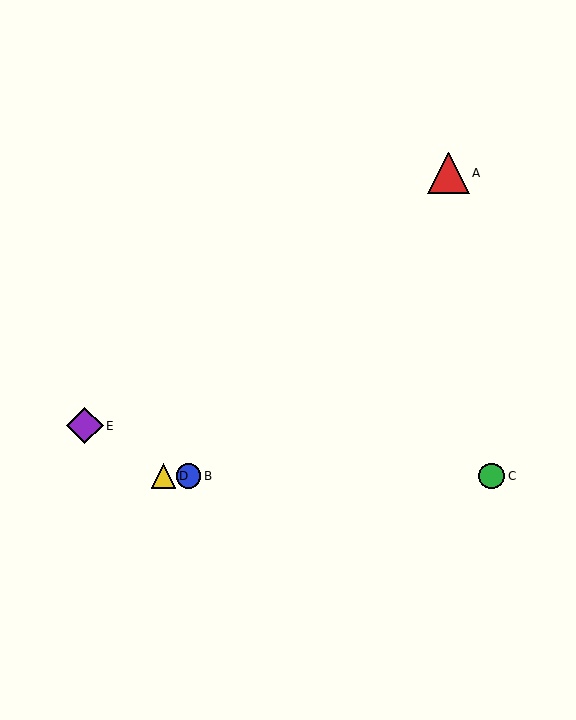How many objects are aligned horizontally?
3 objects (B, C, D) are aligned horizontally.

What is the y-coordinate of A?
Object A is at y≈173.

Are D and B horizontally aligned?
Yes, both are at y≈476.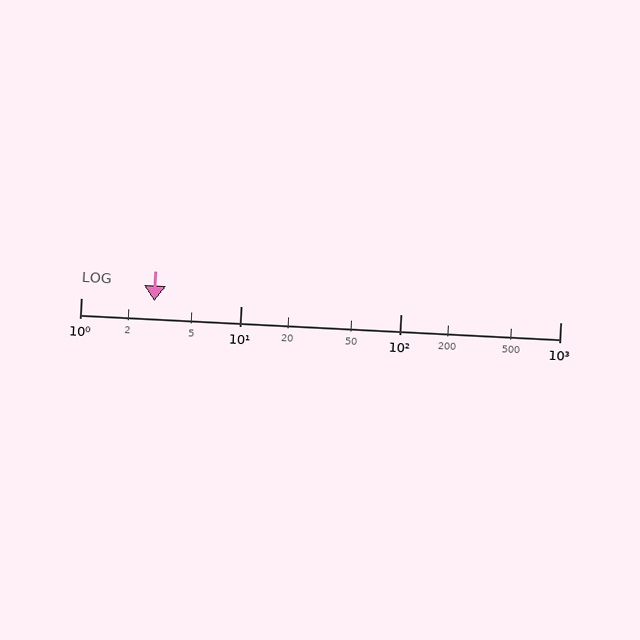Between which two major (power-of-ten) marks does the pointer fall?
The pointer is between 1 and 10.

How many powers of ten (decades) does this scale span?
The scale spans 3 decades, from 1 to 1000.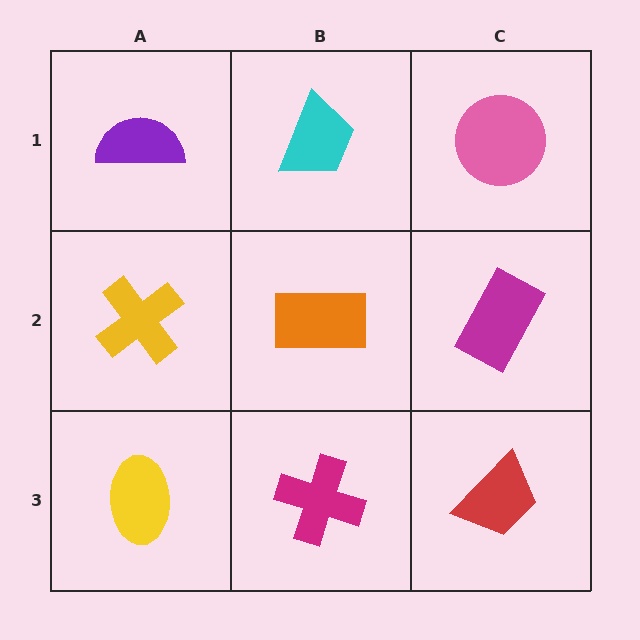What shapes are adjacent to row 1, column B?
An orange rectangle (row 2, column B), a purple semicircle (row 1, column A), a pink circle (row 1, column C).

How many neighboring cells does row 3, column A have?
2.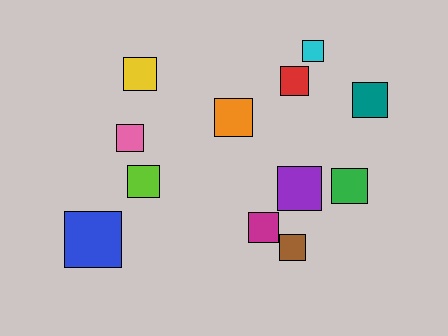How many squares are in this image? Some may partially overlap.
There are 12 squares.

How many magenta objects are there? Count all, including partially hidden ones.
There is 1 magenta object.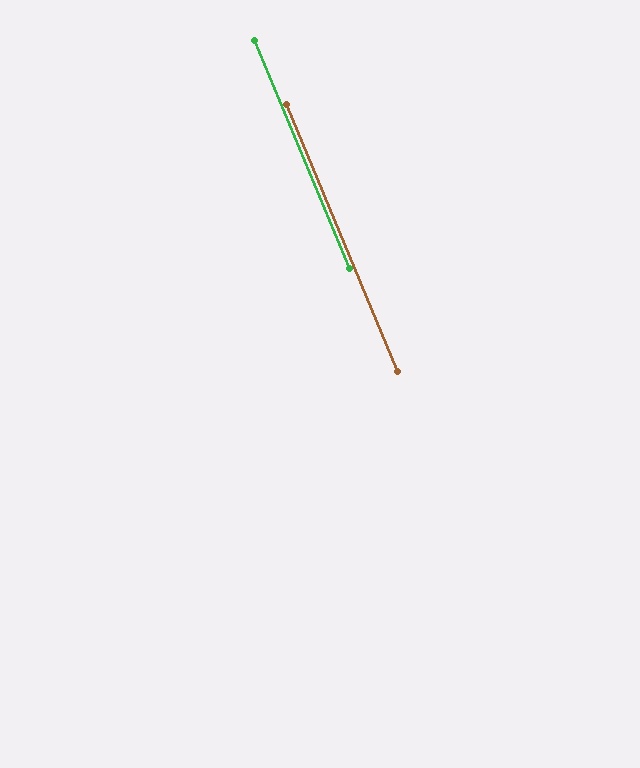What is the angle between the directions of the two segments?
Approximately 0 degrees.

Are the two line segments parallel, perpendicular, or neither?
Parallel — their directions differ by only 0.2°.